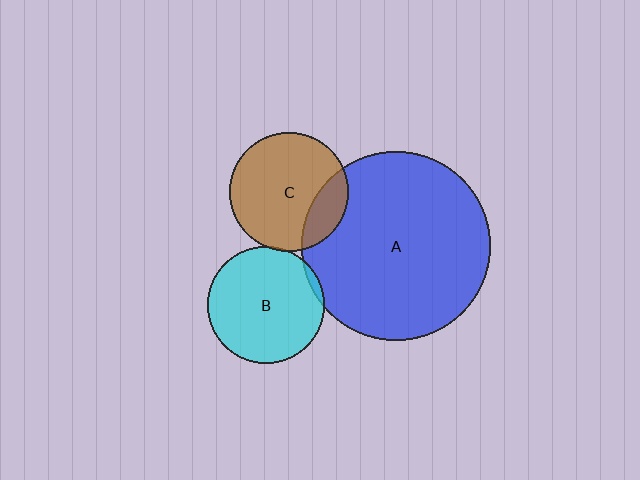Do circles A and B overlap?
Yes.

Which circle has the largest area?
Circle A (blue).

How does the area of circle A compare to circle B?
Approximately 2.6 times.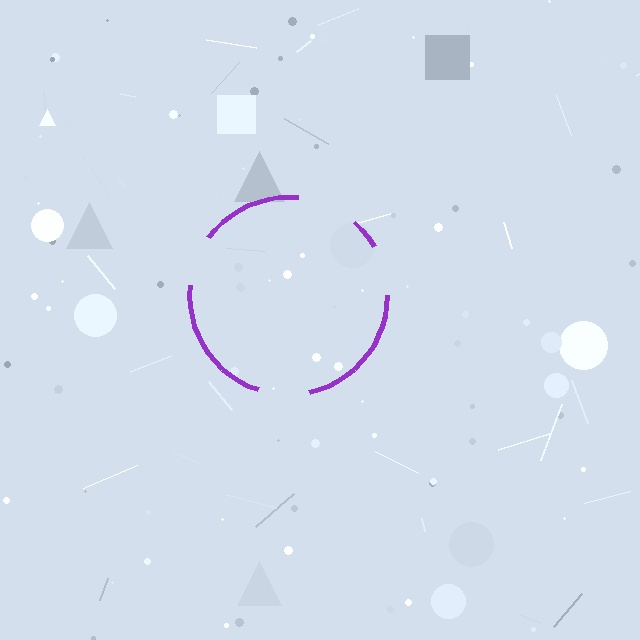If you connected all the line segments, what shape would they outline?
They would outline a circle.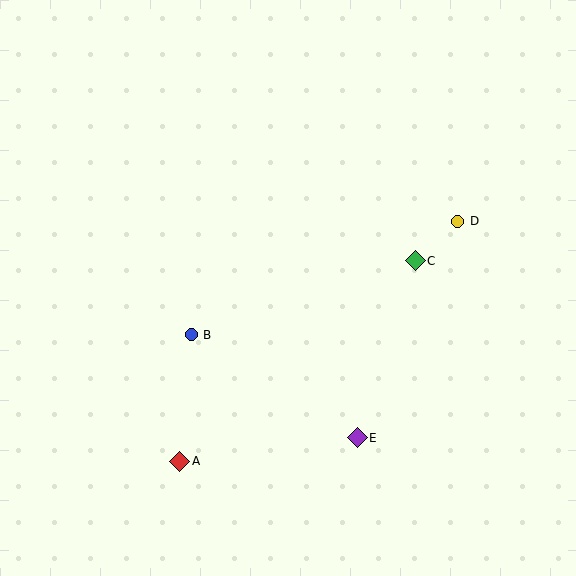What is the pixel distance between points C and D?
The distance between C and D is 58 pixels.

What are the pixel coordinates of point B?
Point B is at (191, 335).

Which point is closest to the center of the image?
Point B at (191, 335) is closest to the center.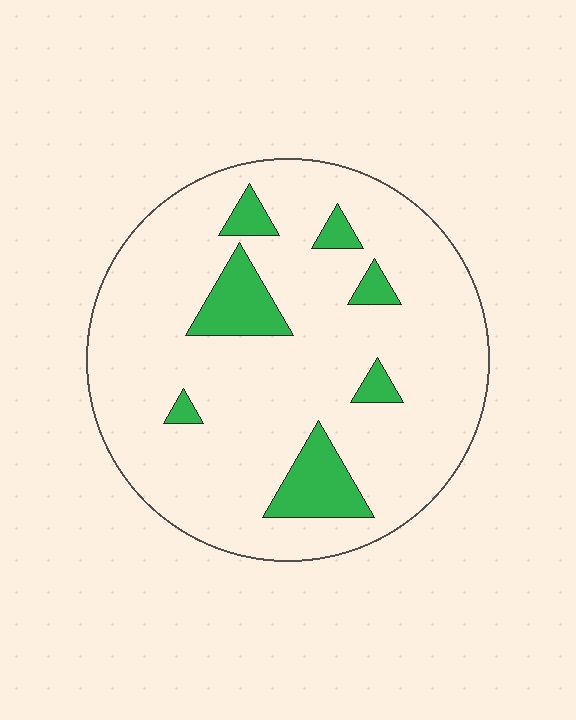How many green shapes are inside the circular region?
7.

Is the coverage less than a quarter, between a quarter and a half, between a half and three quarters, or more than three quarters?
Less than a quarter.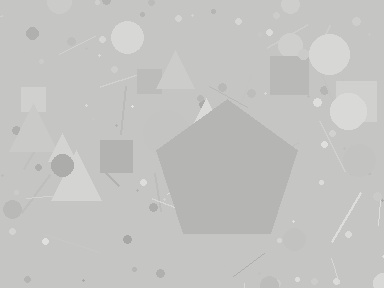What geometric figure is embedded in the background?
A pentagon is embedded in the background.